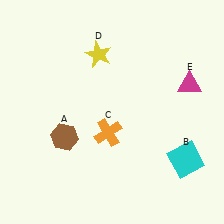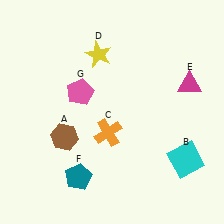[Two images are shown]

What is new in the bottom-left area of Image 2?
A teal pentagon (F) was added in the bottom-left area of Image 2.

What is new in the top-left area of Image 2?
A pink pentagon (G) was added in the top-left area of Image 2.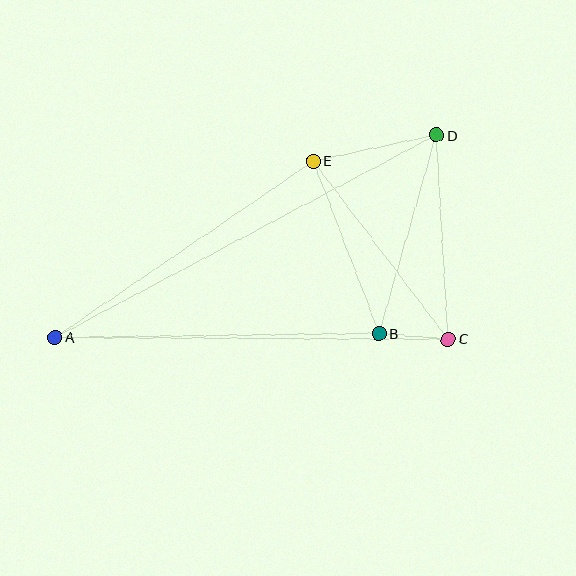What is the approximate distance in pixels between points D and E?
The distance between D and E is approximately 126 pixels.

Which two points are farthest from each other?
Points A and D are farthest from each other.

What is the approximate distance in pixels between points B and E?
The distance between B and E is approximately 184 pixels.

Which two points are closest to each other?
Points B and C are closest to each other.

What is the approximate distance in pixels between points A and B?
The distance between A and B is approximately 324 pixels.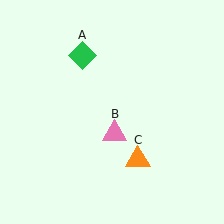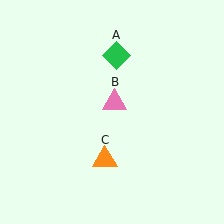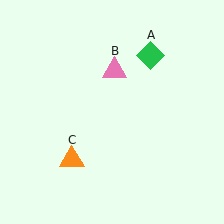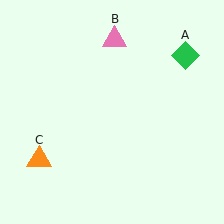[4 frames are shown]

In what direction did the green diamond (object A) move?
The green diamond (object A) moved right.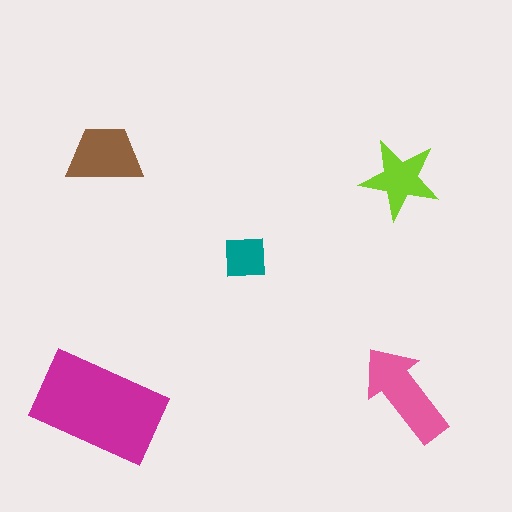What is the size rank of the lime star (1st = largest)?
4th.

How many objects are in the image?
There are 5 objects in the image.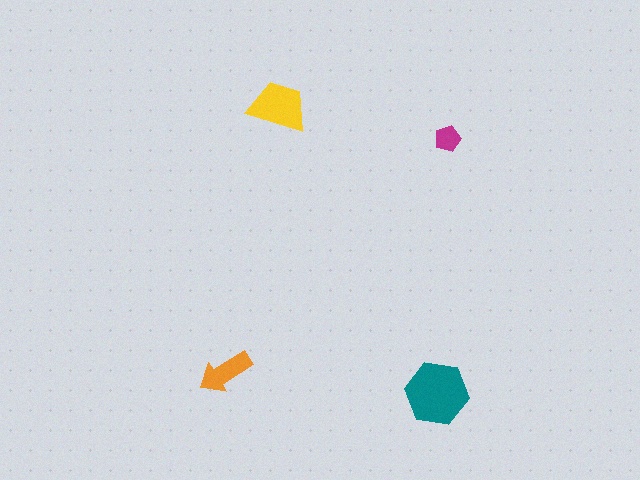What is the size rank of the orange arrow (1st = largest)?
3rd.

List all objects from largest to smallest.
The teal hexagon, the yellow trapezoid, the orange arrow, the magenta pentagon.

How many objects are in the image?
There are 4 objects in the image.